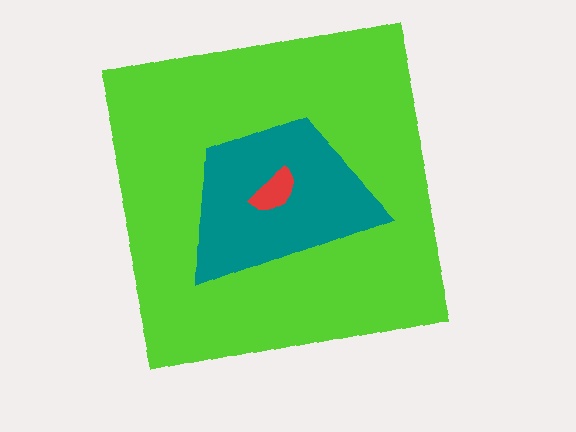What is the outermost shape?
The lime square.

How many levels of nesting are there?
3.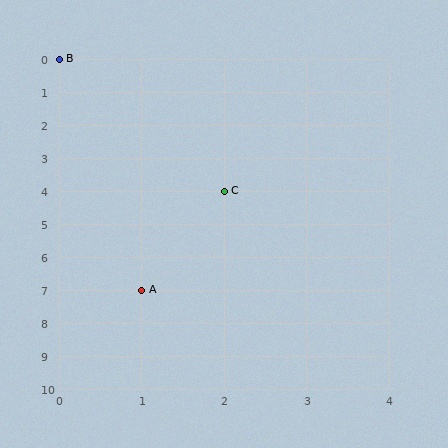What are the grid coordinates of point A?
Point A is at grid coordinates (1, 7).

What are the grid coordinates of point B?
Point B is at grid coordinates (0, 0).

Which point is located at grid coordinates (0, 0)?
Point B is at (0, 0).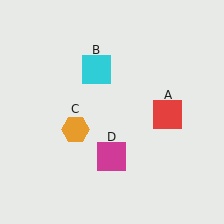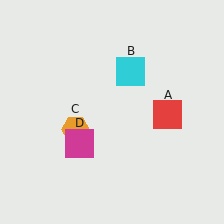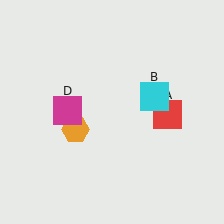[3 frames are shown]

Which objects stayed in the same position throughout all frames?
Red square (object A) and orange hexagon (object C) remained stationary.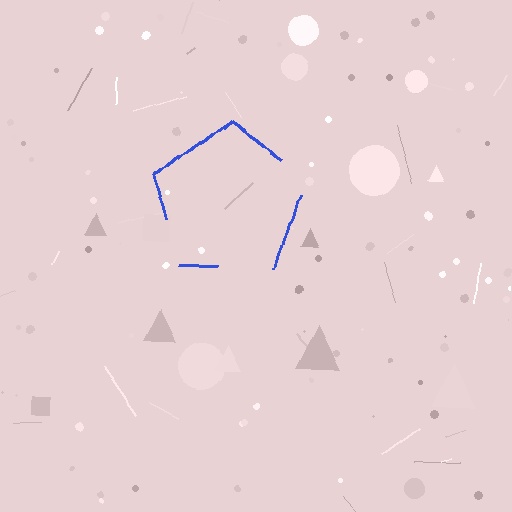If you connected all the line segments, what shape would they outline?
They would outline a pentagon.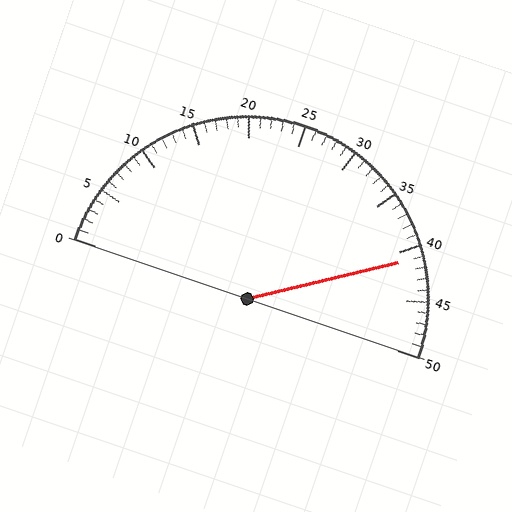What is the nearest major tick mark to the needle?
The nearest major tick mark is 40.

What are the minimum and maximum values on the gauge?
The gauge ranges from 0 to 50.